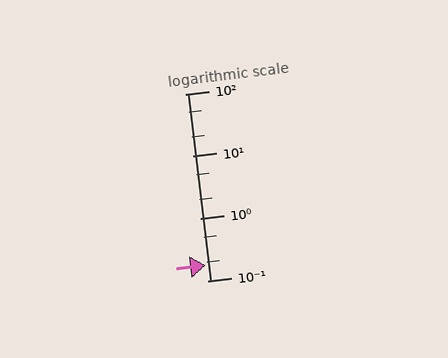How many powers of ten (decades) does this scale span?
The scale spans 3 decades, from 0.1 to 100.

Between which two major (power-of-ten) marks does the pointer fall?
The pointer is between 0.1 and 1.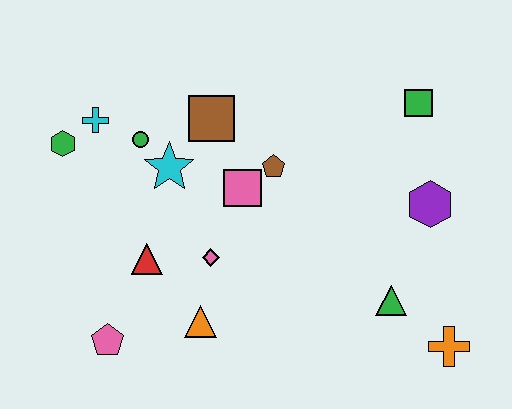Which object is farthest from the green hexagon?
The orange cross is farthest from the green hexagon.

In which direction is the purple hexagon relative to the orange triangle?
The purple hexagon is to the right of the orange triangle.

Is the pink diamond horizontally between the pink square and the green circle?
Yes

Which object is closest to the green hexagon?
The cyan cross is closest to the green hexagon.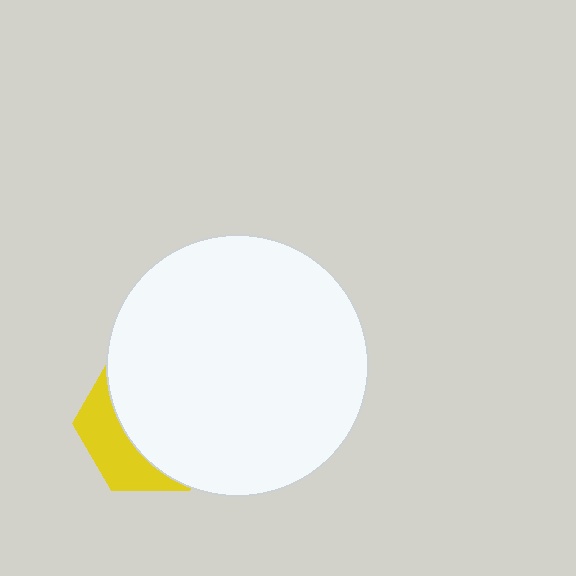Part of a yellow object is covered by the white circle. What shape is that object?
It is a hexagon.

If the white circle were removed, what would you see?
You would see the complete yellow hexagon.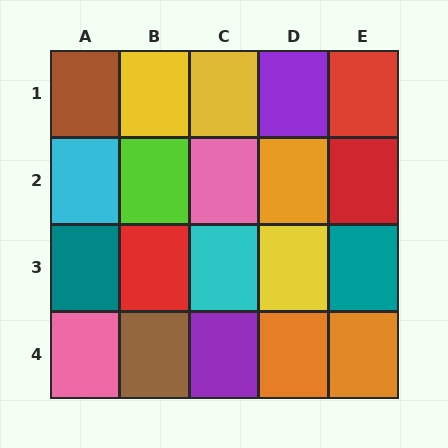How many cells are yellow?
3 cells are yellow.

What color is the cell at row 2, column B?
Lime.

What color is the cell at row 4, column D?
Orange.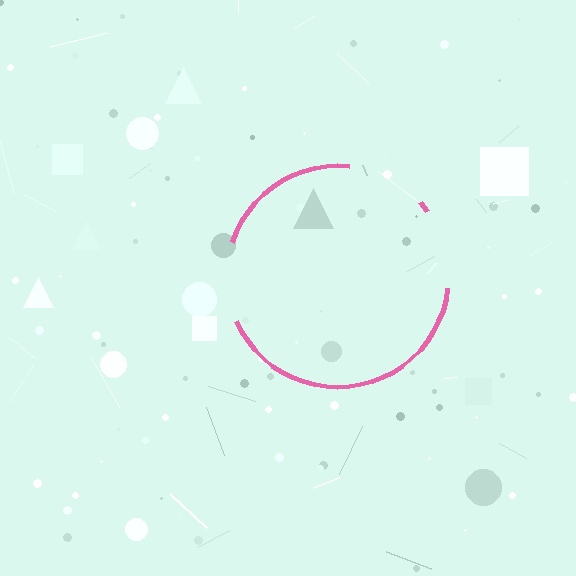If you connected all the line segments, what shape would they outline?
They would outline a circle.